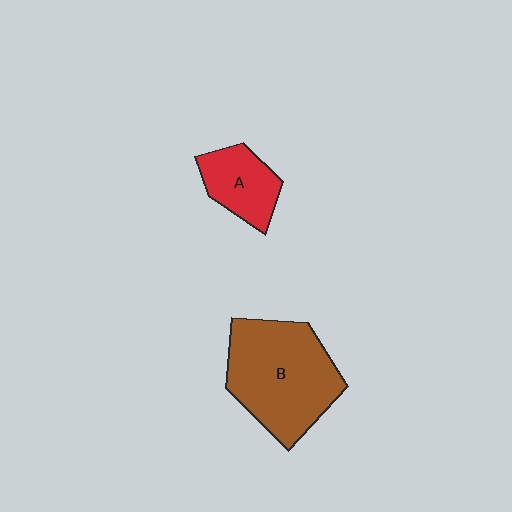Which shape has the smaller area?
Shape A (red).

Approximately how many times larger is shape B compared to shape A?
Approximately 2.2 times.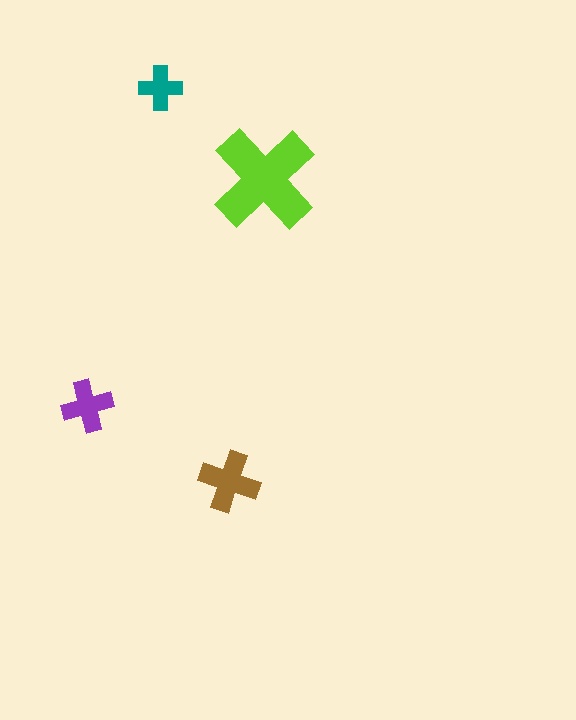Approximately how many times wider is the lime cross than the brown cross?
About 2 times wider.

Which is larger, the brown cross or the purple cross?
The brown one.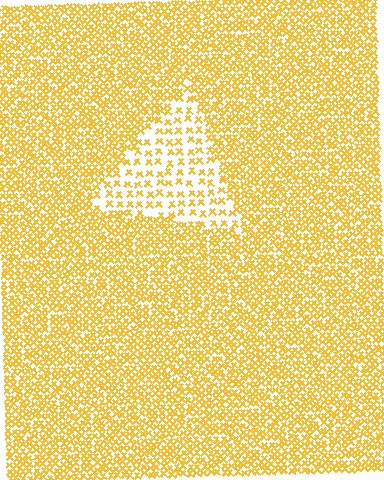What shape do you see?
I see a triangle.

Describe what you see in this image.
The image contains small yellow elements arranged at two different densities. A triangle-shaped region is visible where the elements are less densely packed than the surrounding area.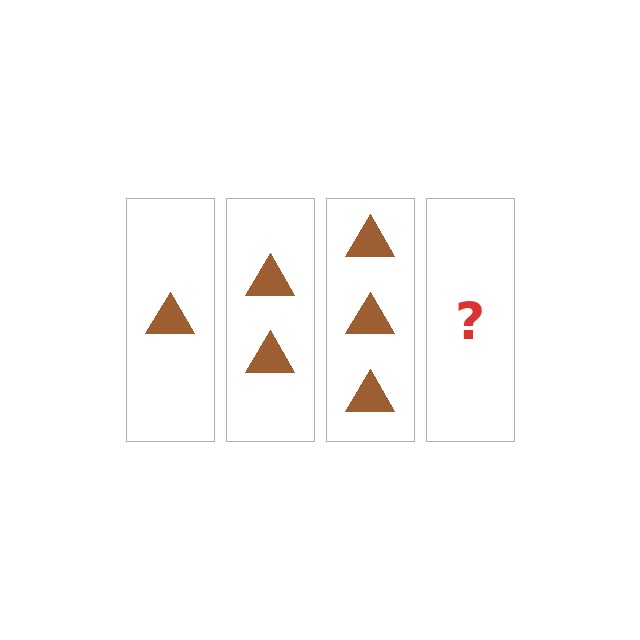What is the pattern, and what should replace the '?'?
The pattern is that each step adds one more triangle. The '?' should be 4 triangles.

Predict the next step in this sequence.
The next step is 4 triangles.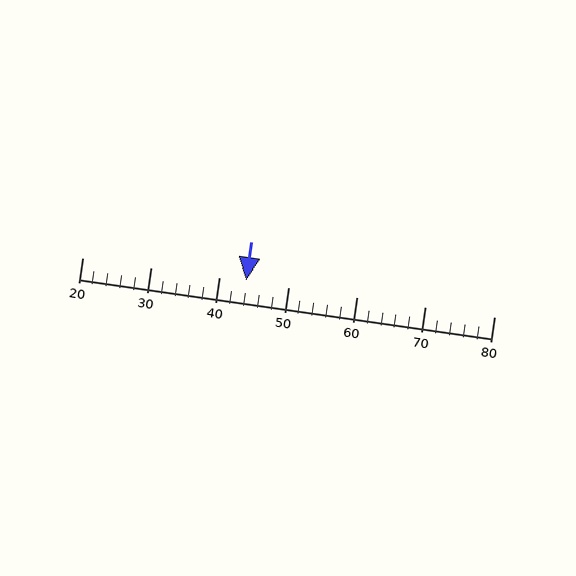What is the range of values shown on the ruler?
The ruler shows values from 20 to 80.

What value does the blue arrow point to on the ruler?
The blue arrow points to approximately 44.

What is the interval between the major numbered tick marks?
The major tick marks are spaced 10 units apart.